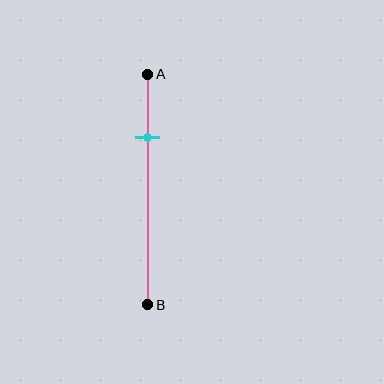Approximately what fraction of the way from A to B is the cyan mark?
The cyan mark is approximately 25% of the way from A to B.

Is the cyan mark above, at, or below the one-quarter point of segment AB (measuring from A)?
The cyan mark is approximately at the one-quarter point of segment AB.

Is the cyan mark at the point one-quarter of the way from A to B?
Yes, the mark is approximately at the one-quarter point.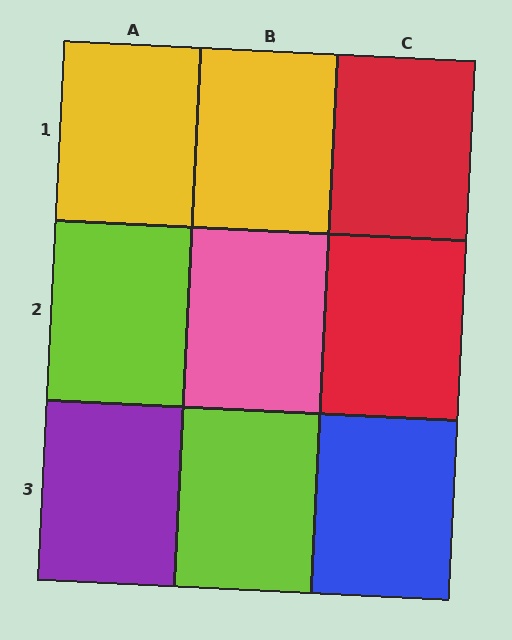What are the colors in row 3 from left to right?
Purple, lime, blue.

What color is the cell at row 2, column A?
Lime.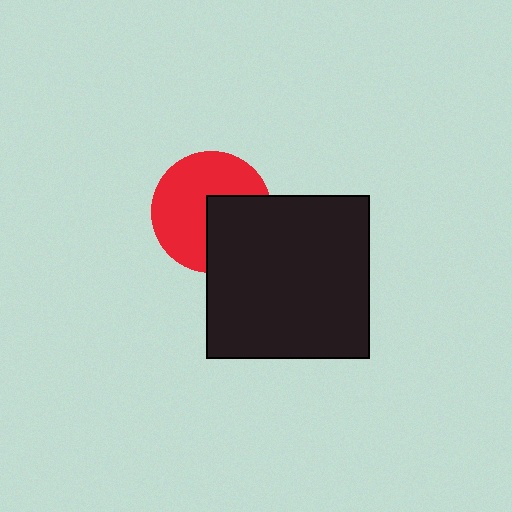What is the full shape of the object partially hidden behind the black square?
The partially hidden object is a red circle.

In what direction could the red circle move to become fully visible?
The red circle could move toward the upper-left. That would shift it out from behind the black square entirely.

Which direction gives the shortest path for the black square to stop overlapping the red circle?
Moving toward the lower-right gives the shortest separation.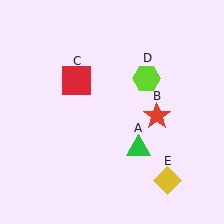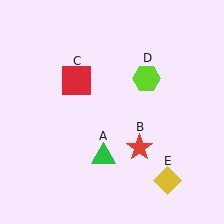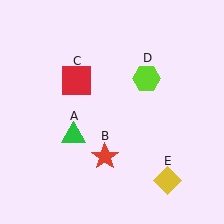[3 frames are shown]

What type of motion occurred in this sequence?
The green triangle (object A), red star (object B) rotated clockwise around the center of the scene.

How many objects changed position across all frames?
2 objects changed position: green triangle (object A), red star (object B).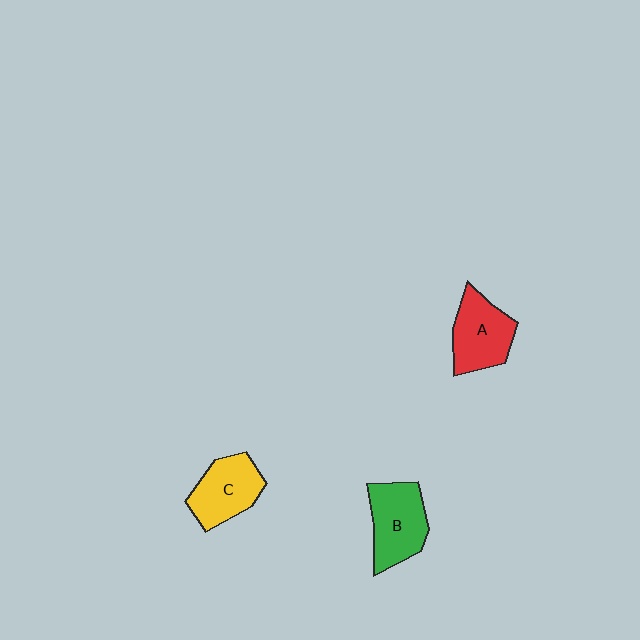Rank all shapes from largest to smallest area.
From largest to smallest: B (green), A (red), C (yellow).